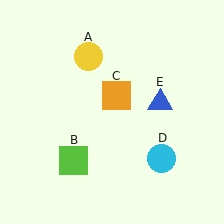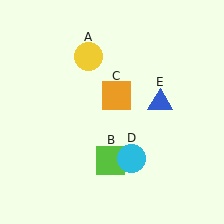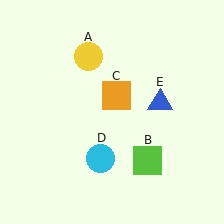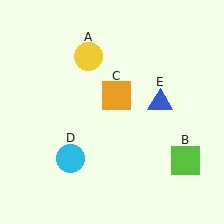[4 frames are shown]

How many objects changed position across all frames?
2 objects changed position: lime square (object B), cyan circle (object D).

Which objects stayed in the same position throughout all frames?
Yellow circle (object A) and orange square (object C) and blue triangle (object E) remained stationary.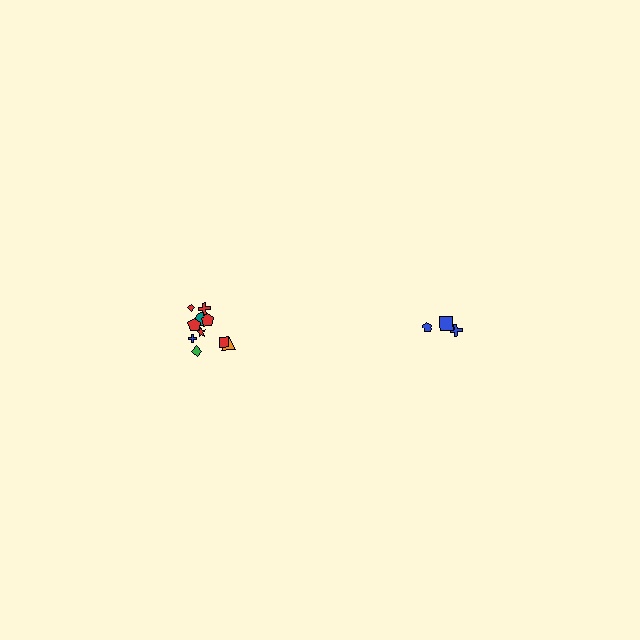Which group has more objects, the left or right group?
The left group.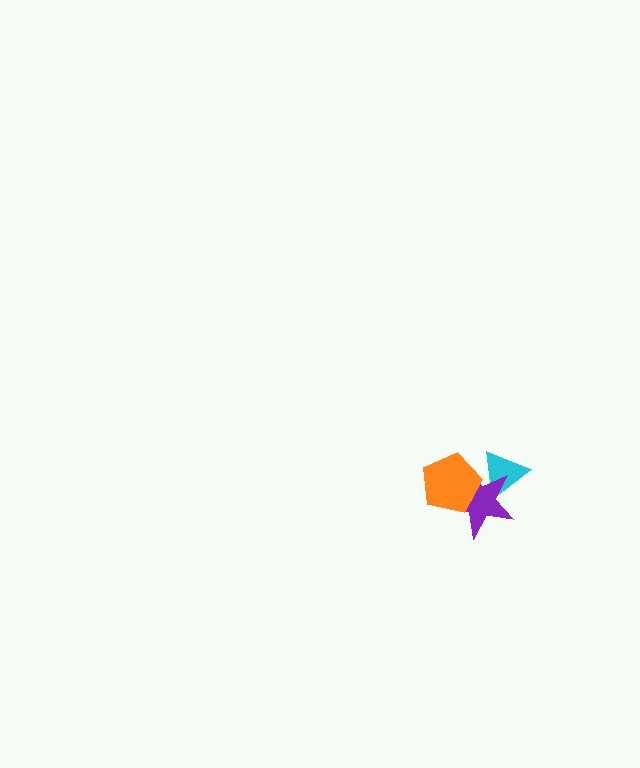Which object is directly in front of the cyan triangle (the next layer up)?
The purple star is directly in front of the cyan triangle.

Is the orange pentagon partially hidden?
No, no other shape covers it.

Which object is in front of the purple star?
The orange pentagon is in front of the purple star.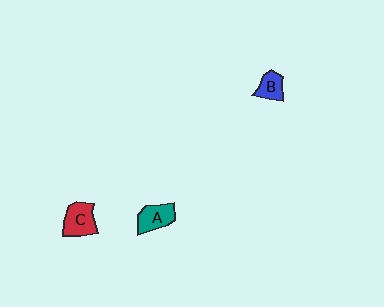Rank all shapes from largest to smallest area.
From largest to smallest: C (red), A (teal), B (blue).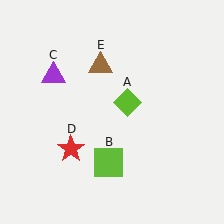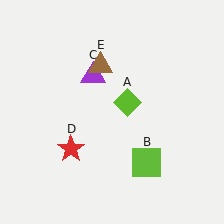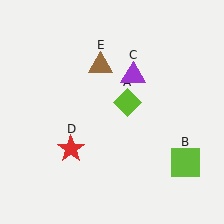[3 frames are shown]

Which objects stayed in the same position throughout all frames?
Lime diamond (object A) and red star (object D) and brown triangle (object E) remained stationary.